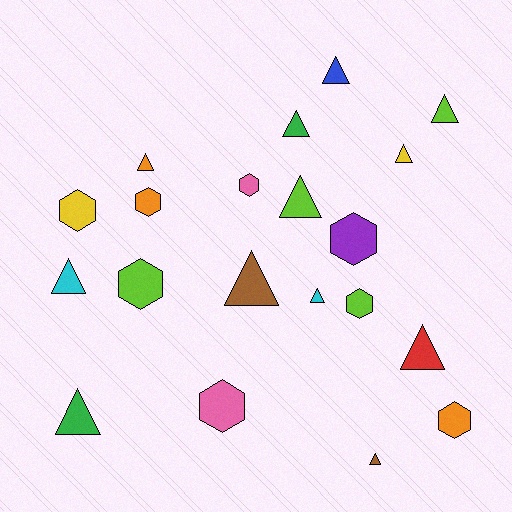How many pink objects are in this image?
There are 2 pink objects.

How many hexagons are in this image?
There are 8 hexagons.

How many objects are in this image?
There are 20 objects.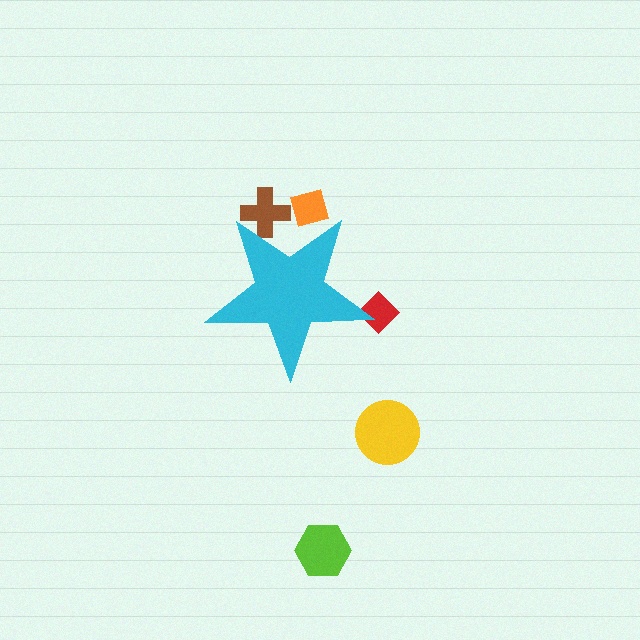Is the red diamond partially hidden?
Yes, the red diamond is partially hidden behind the cyan star.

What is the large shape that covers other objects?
A cyan star.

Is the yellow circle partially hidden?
No, the yellow circle is fully visible.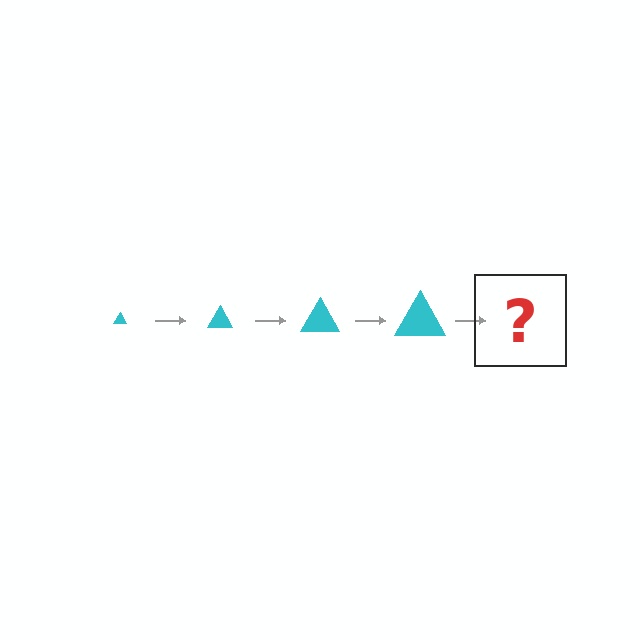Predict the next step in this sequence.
The next step is a cyan triangle, larger than the previous one.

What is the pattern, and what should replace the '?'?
The pattern is that the triangle gets progressively larger each step. The '?' should be a cyan triangle, larger than the previous one.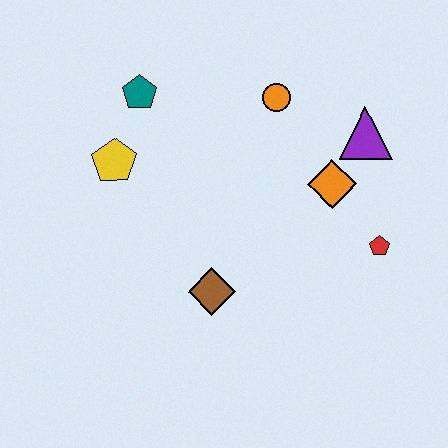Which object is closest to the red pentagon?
The orange diamond is closest to the red pentagon.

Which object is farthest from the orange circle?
The brown diamond is farthest from the orange circle.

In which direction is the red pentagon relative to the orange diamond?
The red pentagon is below the orange diamond.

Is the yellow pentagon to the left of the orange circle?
Yes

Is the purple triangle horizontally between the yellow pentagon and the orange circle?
No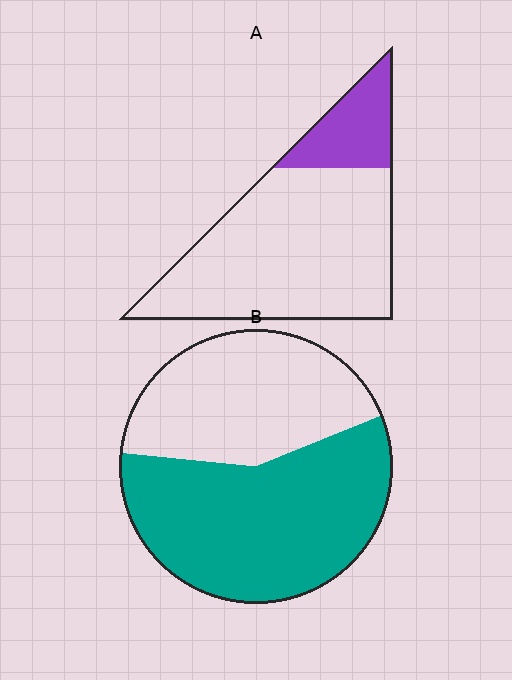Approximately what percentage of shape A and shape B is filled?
A is approximately 20% and B is approximately 60%.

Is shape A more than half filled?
No.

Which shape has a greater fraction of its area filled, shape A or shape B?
Shape B.